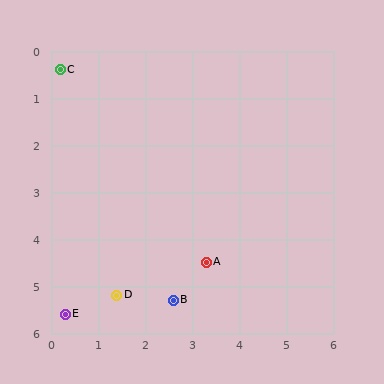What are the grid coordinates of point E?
Point E is at approximately (0.3, 5.6).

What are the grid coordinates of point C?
Point C is at approximately (0.2, 0.4).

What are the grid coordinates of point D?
Point D is at approximately (1.4, 5.2).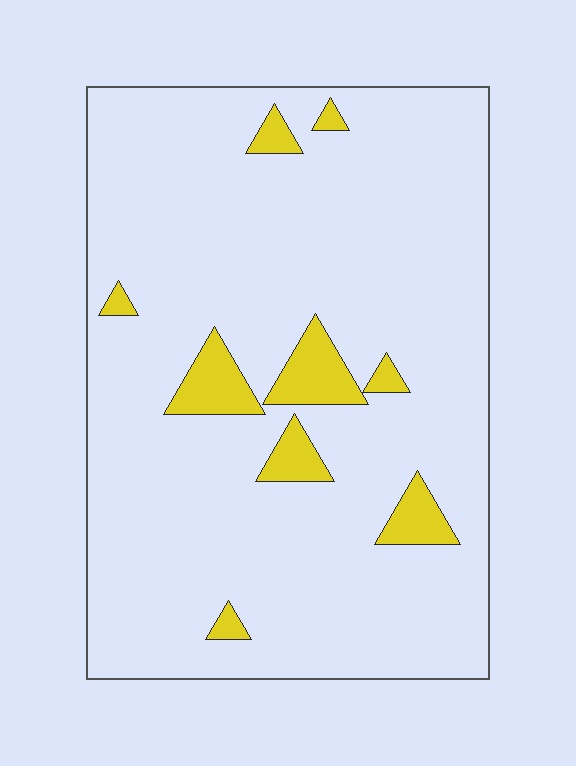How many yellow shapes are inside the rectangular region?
9.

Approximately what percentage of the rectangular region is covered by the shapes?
Approximately 10%.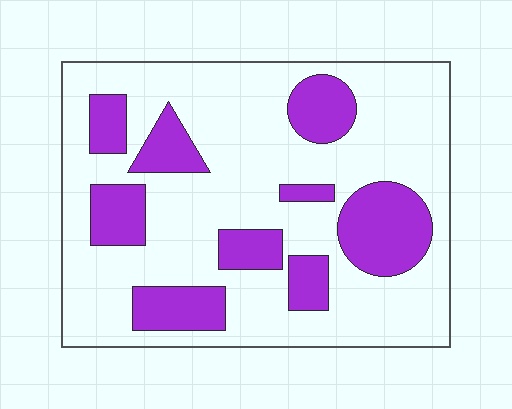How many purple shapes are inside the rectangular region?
9.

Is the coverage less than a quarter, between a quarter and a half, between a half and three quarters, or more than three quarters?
Between a quarter and a half.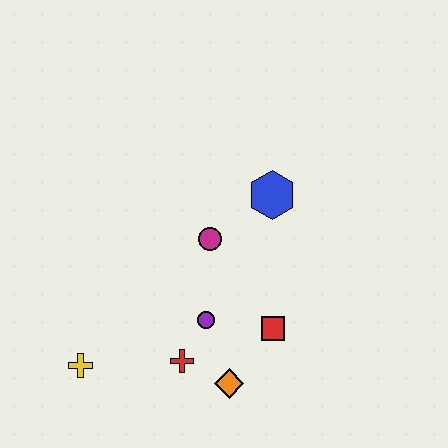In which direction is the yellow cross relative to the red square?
The yellow cross is to the left of the red square.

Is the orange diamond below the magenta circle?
Yes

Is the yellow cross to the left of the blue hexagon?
Yes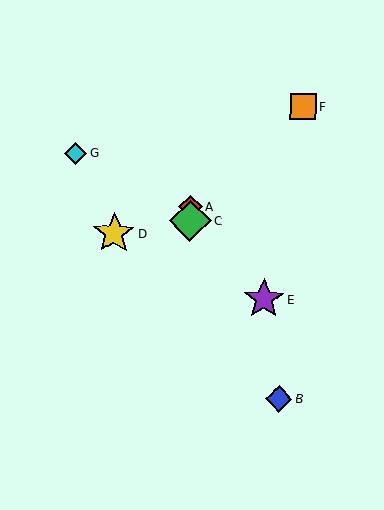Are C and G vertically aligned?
No, C is at x≈190 and G is at x≈76.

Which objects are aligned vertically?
Objects A, C are aligned vertically.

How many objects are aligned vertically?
2 objects (A, C) are aligned vertically.